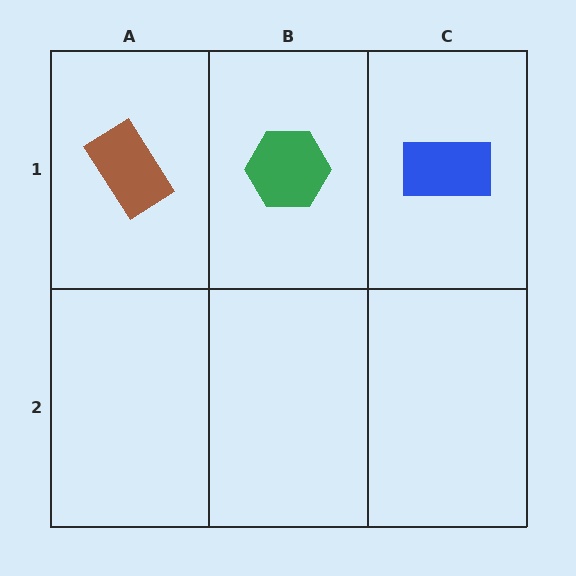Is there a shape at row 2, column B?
No, that cell is empty.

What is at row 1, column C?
A blue rectangle.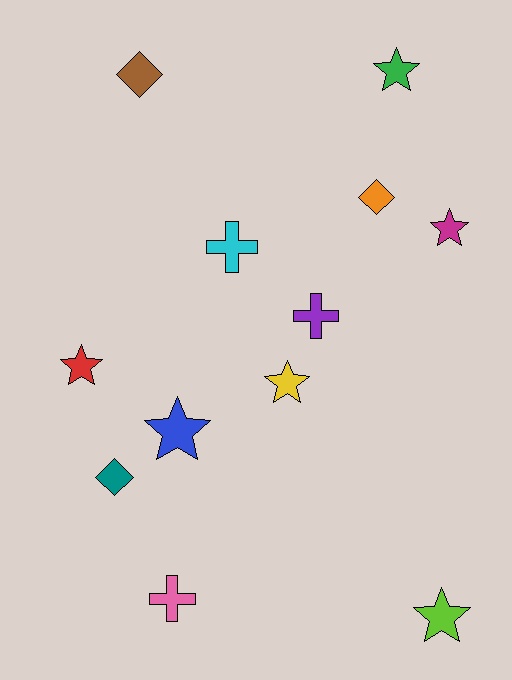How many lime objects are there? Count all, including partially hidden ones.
There is 1 lime object.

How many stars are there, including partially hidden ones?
There are 6 stars.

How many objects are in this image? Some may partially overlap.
There are 12 objects.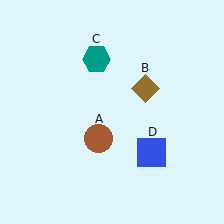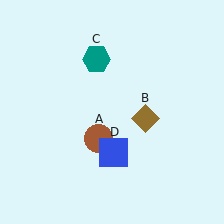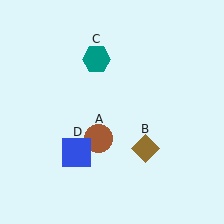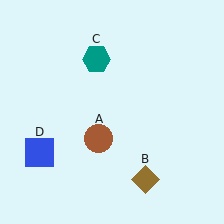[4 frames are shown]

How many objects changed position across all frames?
2 objects changed position: brown diamond (object B), blue square (object D).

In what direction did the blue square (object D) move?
The blue square (object D) moved left.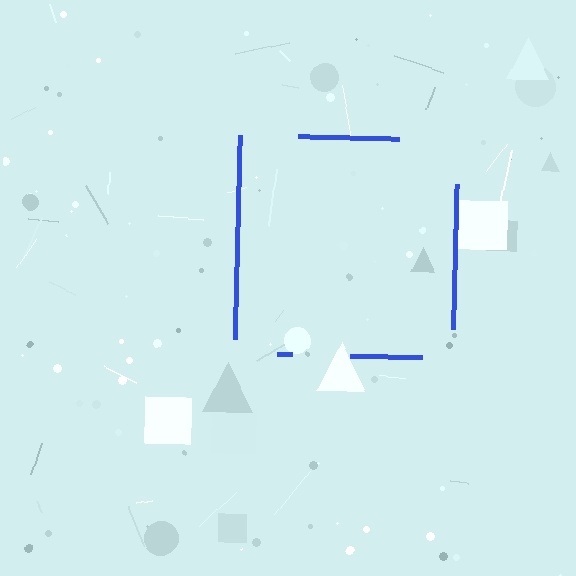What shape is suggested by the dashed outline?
The dashed outline suggests a square.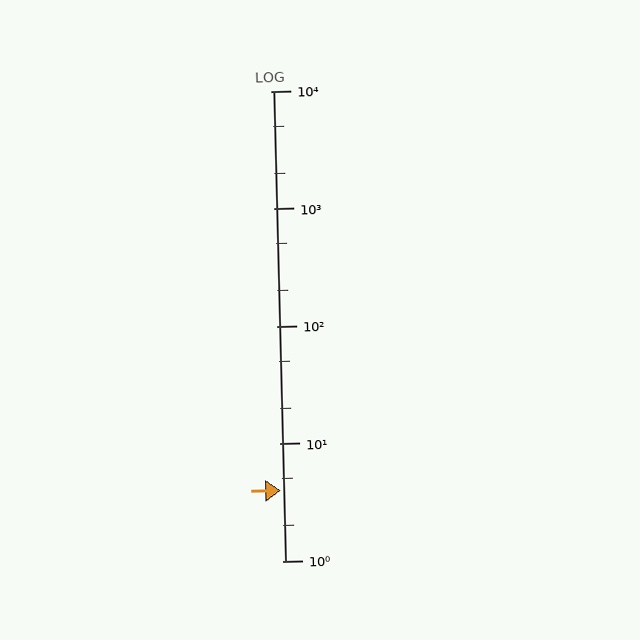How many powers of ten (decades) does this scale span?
The scale spans 4 decades, from 1 to 10000.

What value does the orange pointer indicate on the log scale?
The pointer indicates approximately 4.